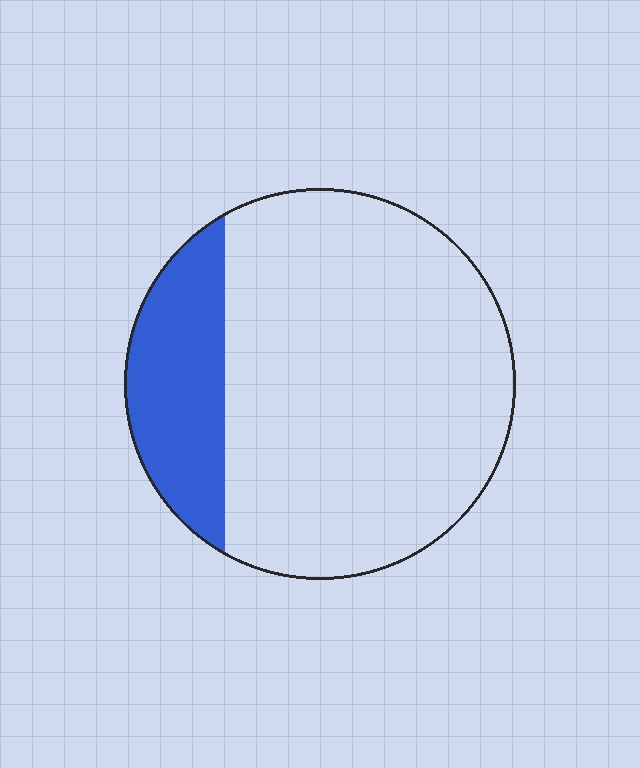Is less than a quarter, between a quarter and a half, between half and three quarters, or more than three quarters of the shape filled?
Less than a quarter.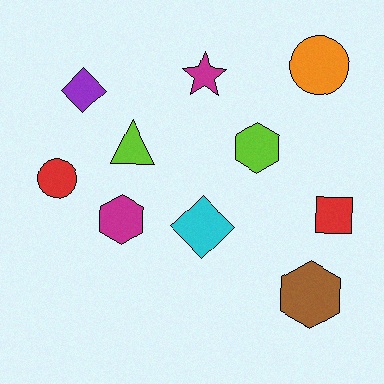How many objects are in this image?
There are 10 objects.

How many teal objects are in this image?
There are no teal objects.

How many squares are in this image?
There is 1 square.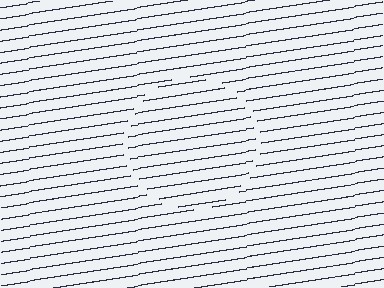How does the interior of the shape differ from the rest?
The interior of the shape contains the same grating, shifted by half a period — the contour is defined by the phase discontinuity where line-ends from the inner and outer gratings abut.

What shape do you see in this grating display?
An illusory circle. The interior of the shape contains the same grating, shifted by half a period — the contour is defined by the phase discontinuity where line-ends from the inner and outer gratings abut.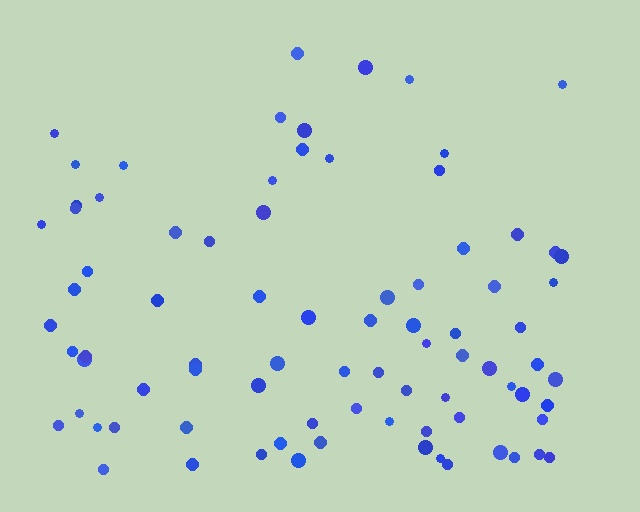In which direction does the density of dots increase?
From top to bottom, with the bottom side densest.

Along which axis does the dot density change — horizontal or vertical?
Vertical.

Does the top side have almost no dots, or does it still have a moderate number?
Still a moderate number, just noticeably fewer than the bottom.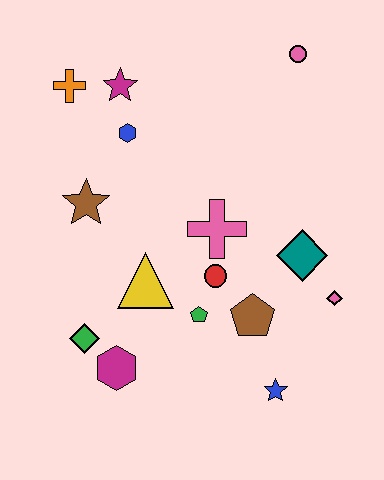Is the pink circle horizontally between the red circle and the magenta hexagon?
No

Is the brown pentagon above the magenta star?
No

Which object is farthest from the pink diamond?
The orange cross is farthest from the pink diamond.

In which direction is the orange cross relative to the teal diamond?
The orange cross is to the left of the teal diamond.